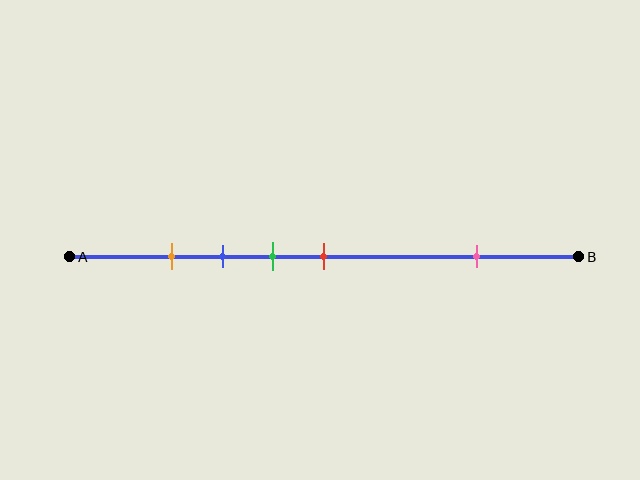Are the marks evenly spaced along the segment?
No, the marks are not evenly spaced.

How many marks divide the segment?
There are 5 marks dividing the segment.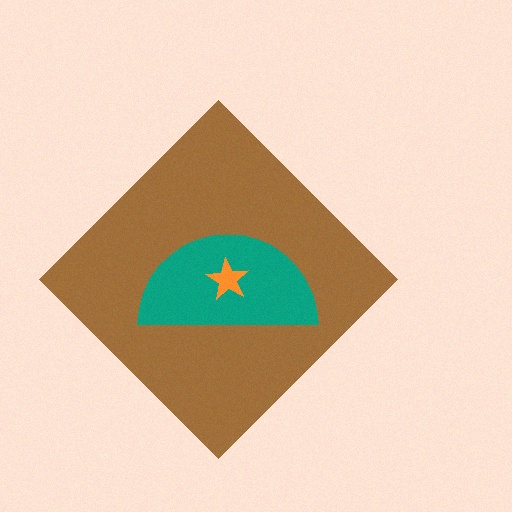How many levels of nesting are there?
3.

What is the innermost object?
The orange star.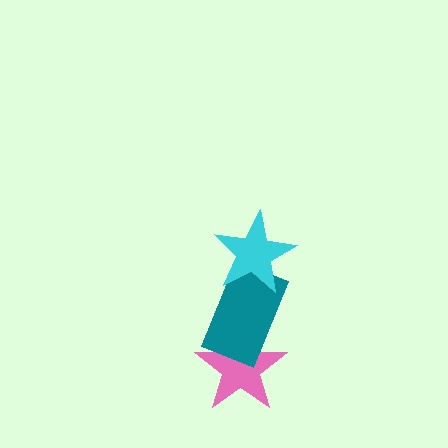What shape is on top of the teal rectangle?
The cyan star is on top of the teal rectangle.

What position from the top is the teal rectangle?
The teal rectangle is 2nd from the top.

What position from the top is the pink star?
The pink star is 3rd from the top.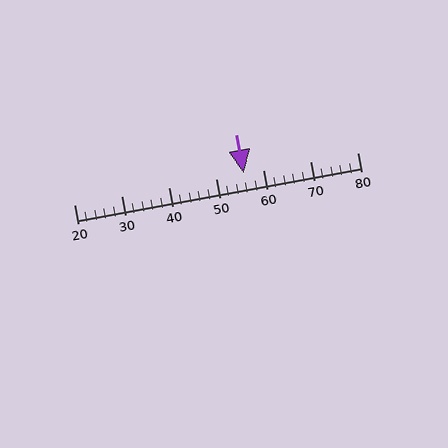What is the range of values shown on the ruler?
The ruler shows values from 20 to 80.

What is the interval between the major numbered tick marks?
The major tick marks are spaced 10 units apart.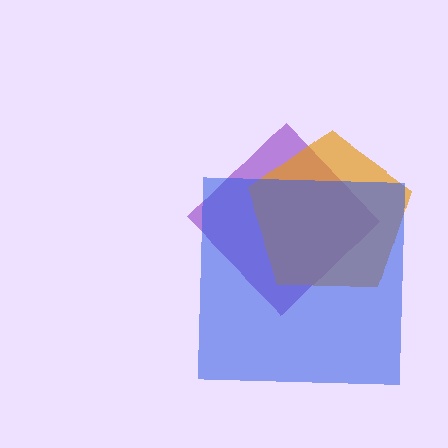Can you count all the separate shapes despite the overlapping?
Yes, there are 3 separate shapes.